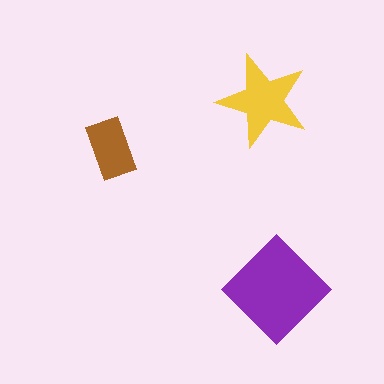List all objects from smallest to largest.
The brown rectangle, the yellow star, the purple diamond.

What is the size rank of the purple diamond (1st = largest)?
1st.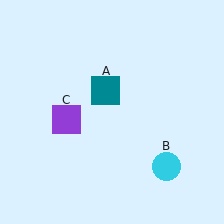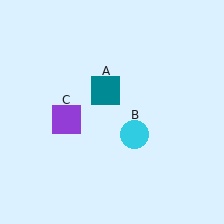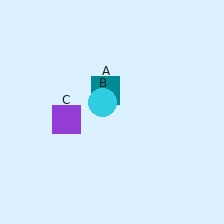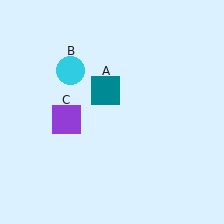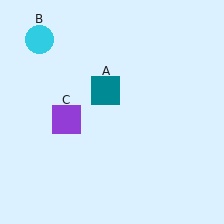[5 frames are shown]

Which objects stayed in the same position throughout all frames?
Teal square (object A) and purple square (object C) remained stationary.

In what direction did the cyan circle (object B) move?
The cyan circle (object B) moved up and to the left.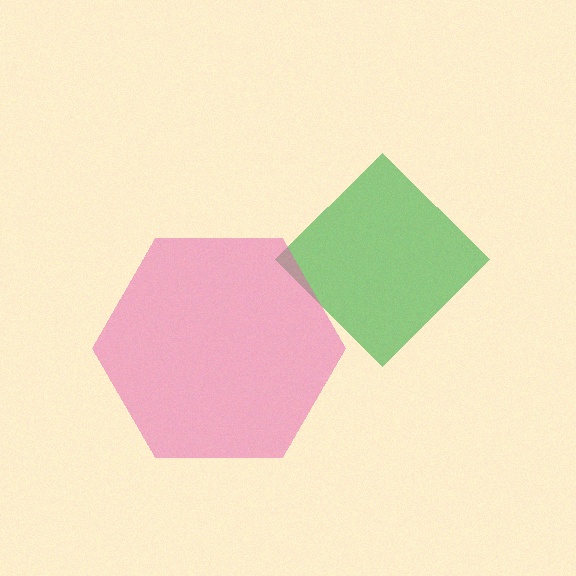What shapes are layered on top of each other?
The layered shapes are: a green diamond, a pink hexagon.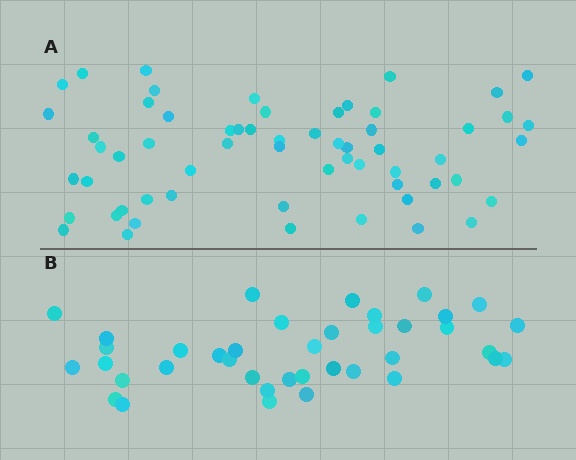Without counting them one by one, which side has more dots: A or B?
Region A (the top region) has more dots.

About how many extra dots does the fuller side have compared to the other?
Region A has approximately 20 more dots than region B.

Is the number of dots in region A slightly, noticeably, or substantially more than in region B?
Region A has substantially more. The ratio is roughly 1.5 to 1.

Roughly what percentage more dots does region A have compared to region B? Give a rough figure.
About 55% more.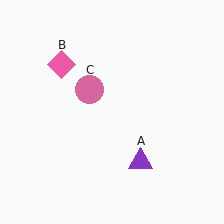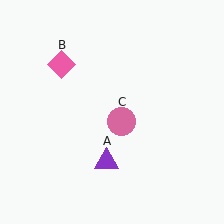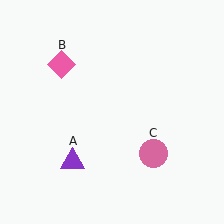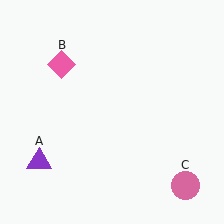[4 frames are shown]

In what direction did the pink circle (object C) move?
The pink circle (object C) moved down and to the right.